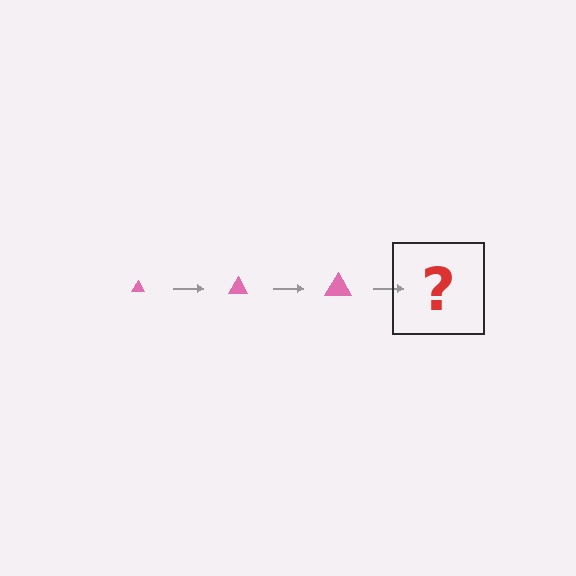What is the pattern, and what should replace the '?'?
The pattern is that the triangle gets progressively larger each step. The '?' should be a pink triangle, larger than the previous one.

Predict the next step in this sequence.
The next step is a pink triangle, larger than the previous one.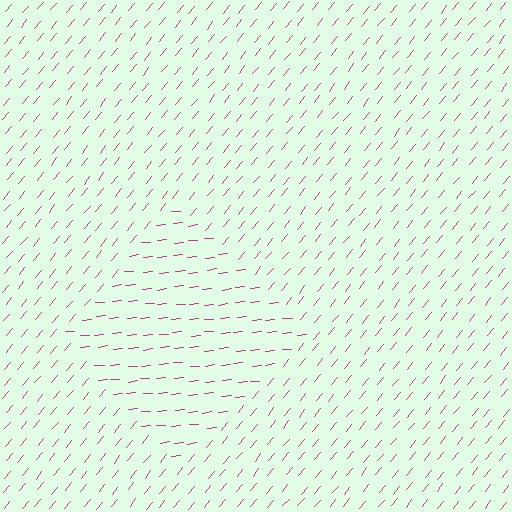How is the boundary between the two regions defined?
The boundary is defined purely by a change in line orientation (approximately 45 degrees difference). All lines are the same color and thickness.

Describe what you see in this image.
The image is filled with small magenta line segments. A diamond region in the image has lines oriented differently from the surrounding lines, creating a visible texture boundary.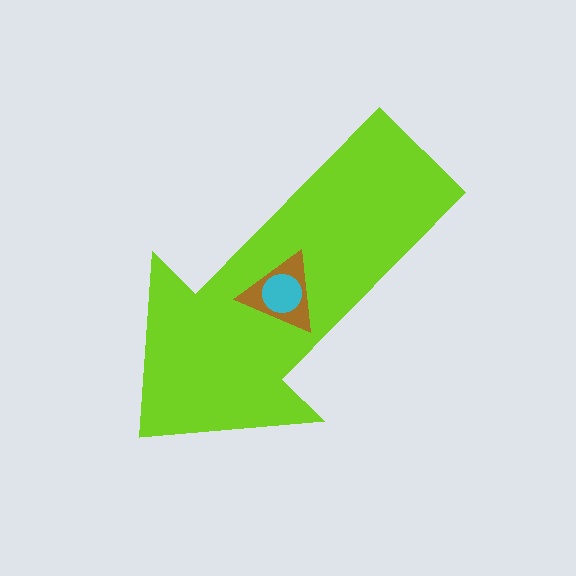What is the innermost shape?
The cyan circle.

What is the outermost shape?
The lime arrow.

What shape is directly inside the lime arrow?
The brown triangle.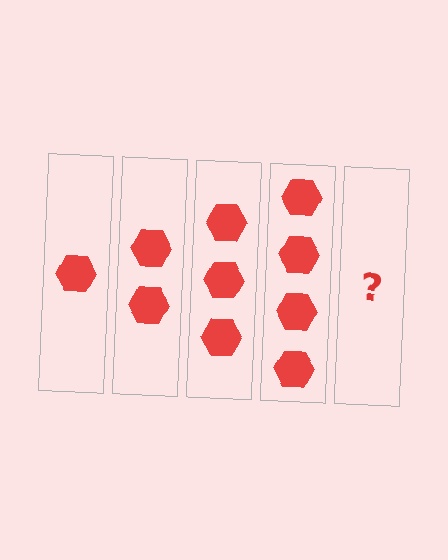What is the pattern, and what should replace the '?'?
The pattern is that each step adds one more hexagon. The '?' should be 5 hexagons.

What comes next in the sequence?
The next element should be 5 hexagons.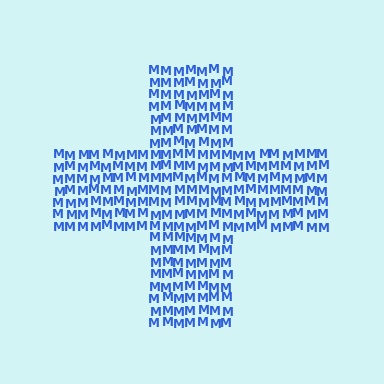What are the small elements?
The small elements are letter M's.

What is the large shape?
The large shape is a cross.